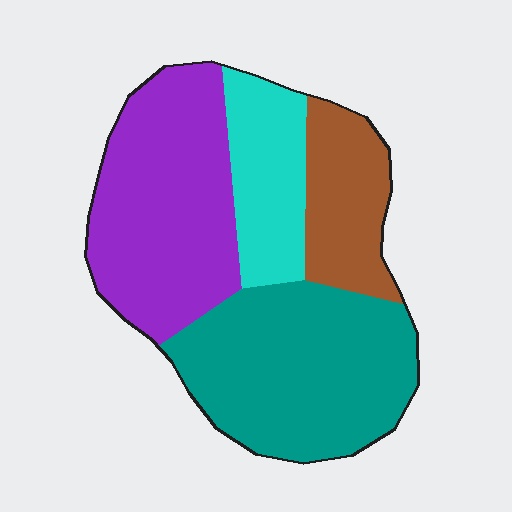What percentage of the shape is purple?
Purple covers 34% of the shape.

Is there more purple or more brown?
Purple.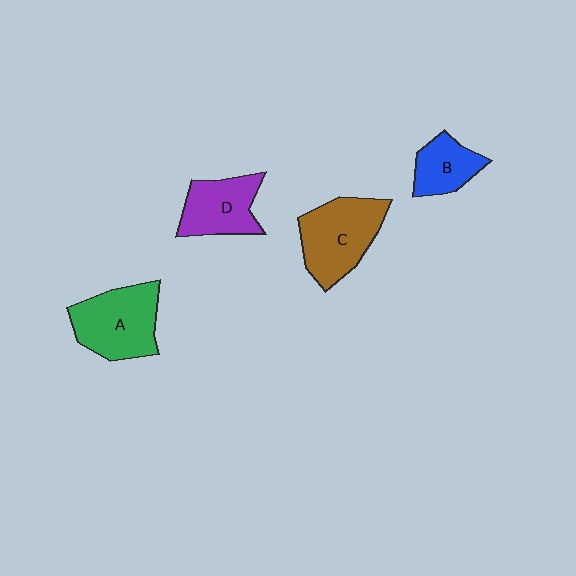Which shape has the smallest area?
Shape B (blue).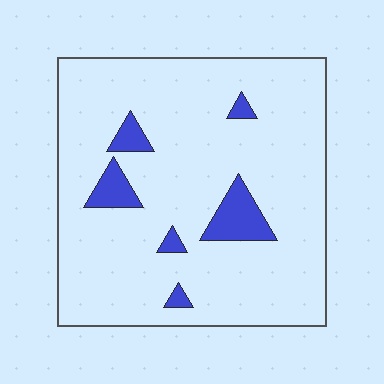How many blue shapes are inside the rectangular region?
6.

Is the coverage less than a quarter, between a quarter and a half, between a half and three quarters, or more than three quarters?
Less than a quarter.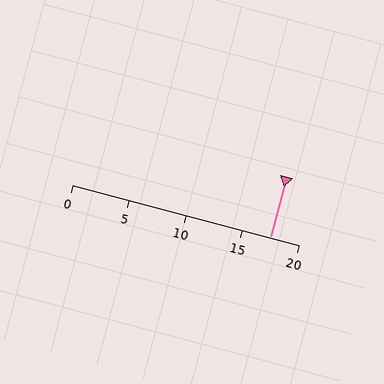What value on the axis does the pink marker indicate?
The marker indicates approximately 17.5.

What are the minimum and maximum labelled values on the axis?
The axis runs from 0 to 20.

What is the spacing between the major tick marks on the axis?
The major ticks are spaced 5 apart.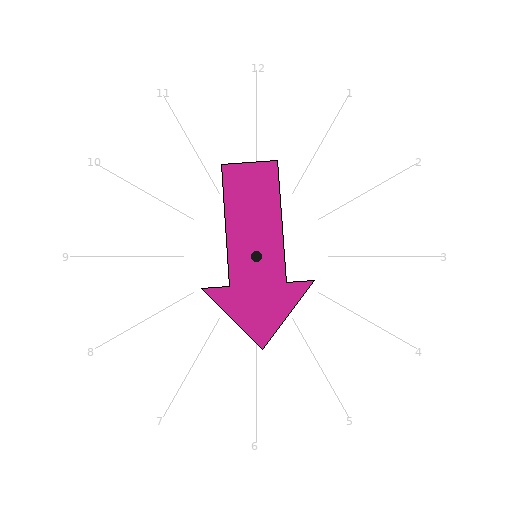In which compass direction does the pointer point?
South.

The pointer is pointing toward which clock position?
Roughly 6 o'clock.